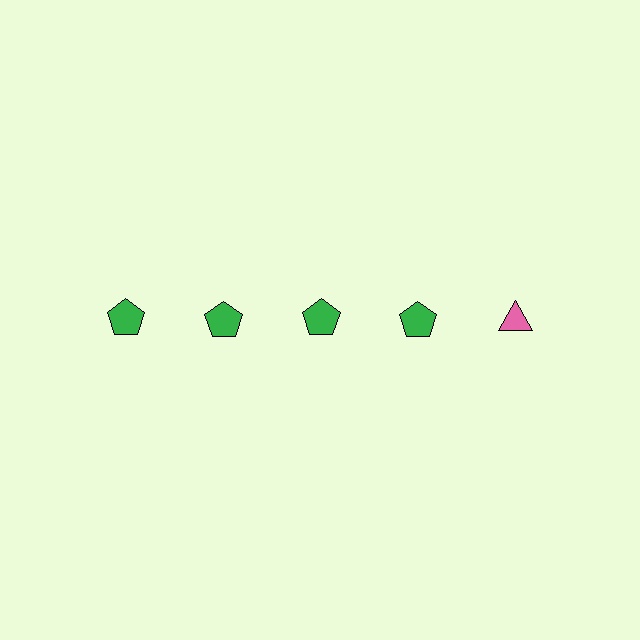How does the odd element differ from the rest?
It differs in both color (pink instead of green) and shape (triangle instead of pentagon).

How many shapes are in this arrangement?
There are 5 shapes arranged in a grid pattern.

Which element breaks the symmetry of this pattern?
The pink triangle in the top row, rightmost column breaks the symmetry. All other shapes are green pentagons.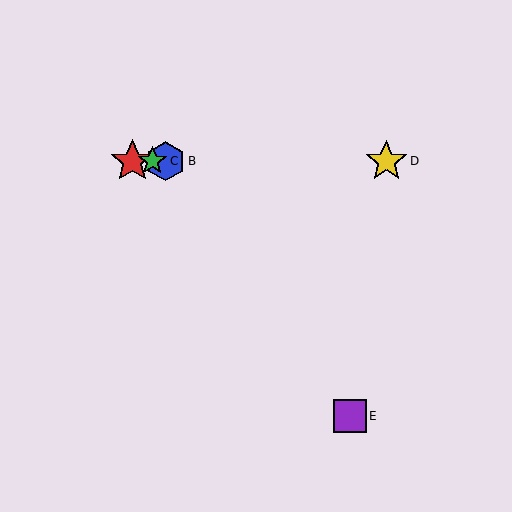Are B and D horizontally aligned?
Yes, both are at y≈161.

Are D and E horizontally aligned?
No, D is at y≈161 and E is at y≈416.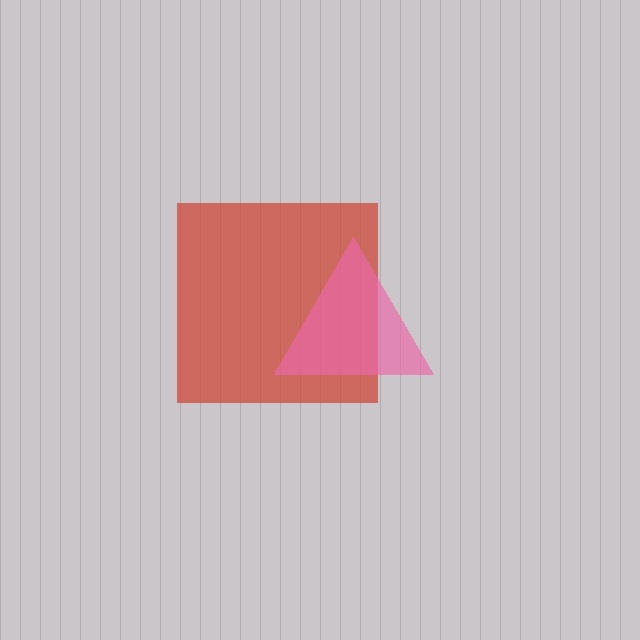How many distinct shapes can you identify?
There are 2 distinct shapes: a red square, a pink triangle.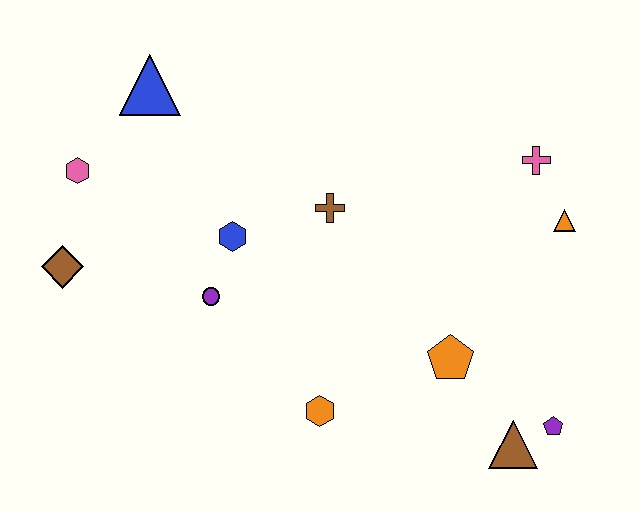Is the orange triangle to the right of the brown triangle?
Yes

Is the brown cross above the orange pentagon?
Yes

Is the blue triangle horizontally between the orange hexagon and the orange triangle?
No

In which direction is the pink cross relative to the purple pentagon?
The pink cross is above the purple pentagon.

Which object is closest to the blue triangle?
The pink hexagon is closest to the blue triangle.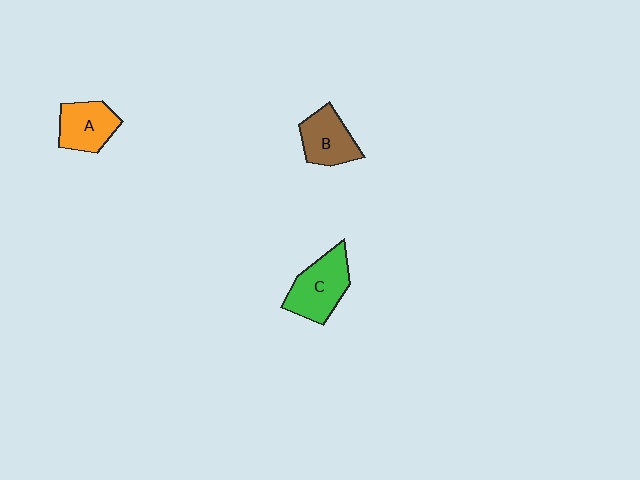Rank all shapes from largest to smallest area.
From largest to smallest: C (green), B (brown), A (orange).